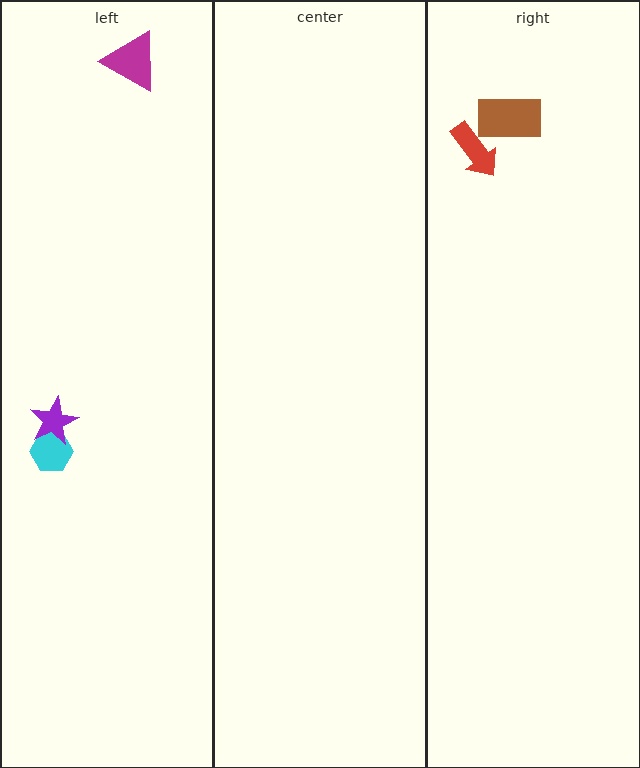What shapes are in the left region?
The cyan hexagon, the purple star, the magenta triangle.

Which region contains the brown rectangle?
The right region.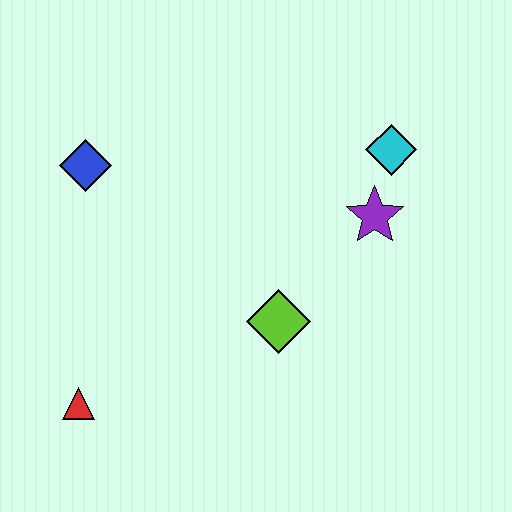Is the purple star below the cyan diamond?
Yes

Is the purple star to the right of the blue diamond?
Yes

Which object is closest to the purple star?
The cyan diamond is closest to the purple star.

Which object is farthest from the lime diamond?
The blue diamond is farthest from the lime diamond.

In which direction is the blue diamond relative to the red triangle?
The blue diamond is above the red triangle.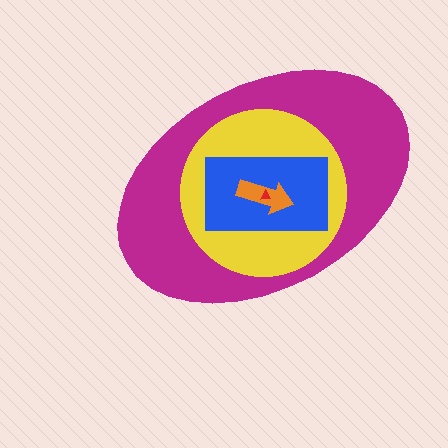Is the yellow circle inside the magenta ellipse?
Yes.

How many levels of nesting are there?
5.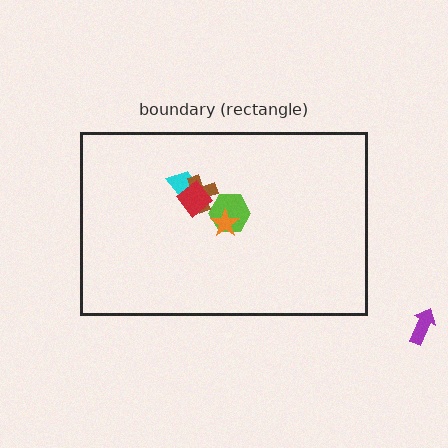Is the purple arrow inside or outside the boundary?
Outside.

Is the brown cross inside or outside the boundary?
Inside.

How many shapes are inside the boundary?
5 inside, 1 outside.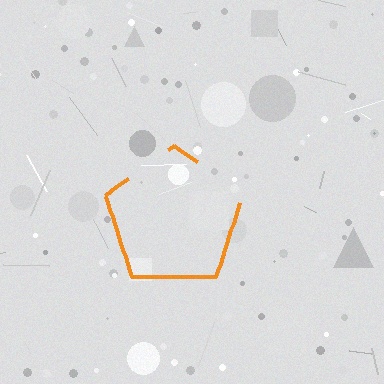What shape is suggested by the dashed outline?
The dashed outline suggests a pentagon.